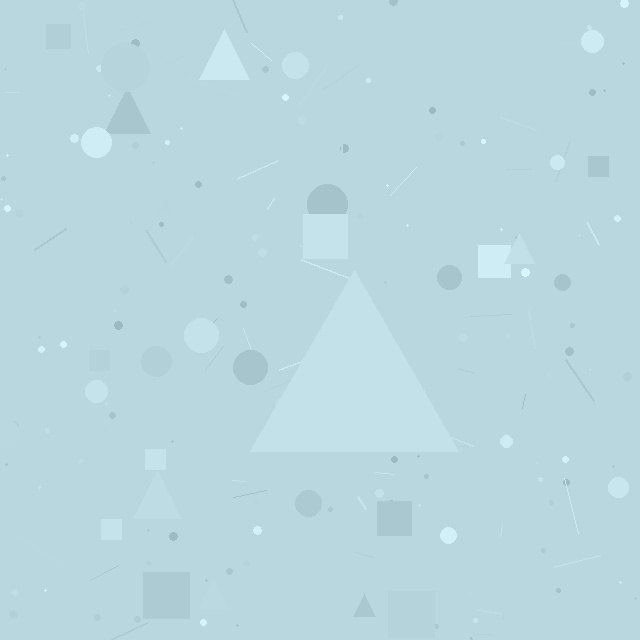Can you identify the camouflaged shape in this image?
The camouflaged shape is a triangle.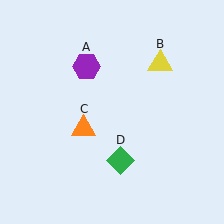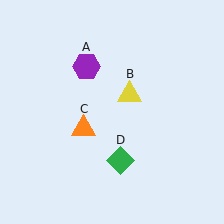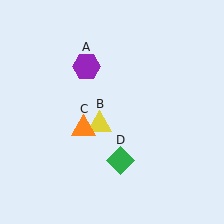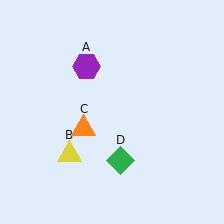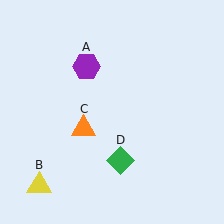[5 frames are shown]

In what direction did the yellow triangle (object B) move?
The yellow triangle (object B) moved down and to the left.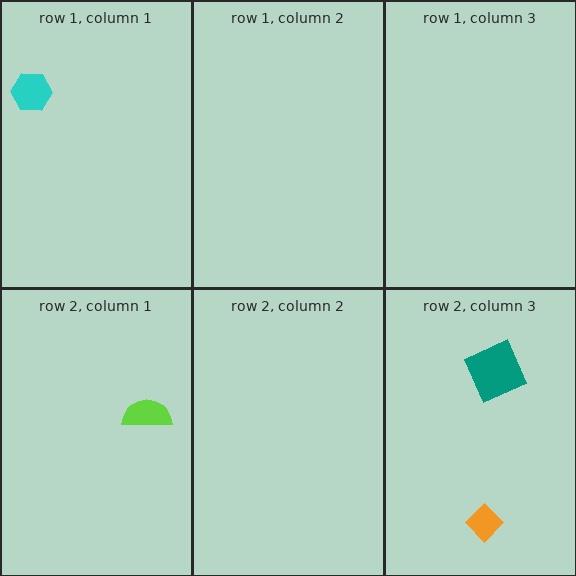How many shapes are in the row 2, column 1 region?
1.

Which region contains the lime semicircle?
The row 2, column 1 region.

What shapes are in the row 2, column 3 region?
The teal square, the orange diamond.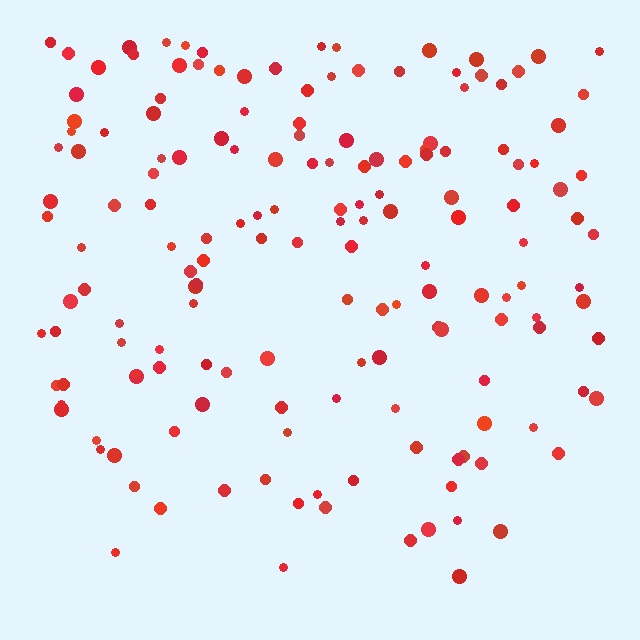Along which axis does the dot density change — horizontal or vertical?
Vertical.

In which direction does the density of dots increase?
From bottom to top, with the top side densest.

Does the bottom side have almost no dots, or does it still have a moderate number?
Still a moderate number, just noticeably fewer than the top.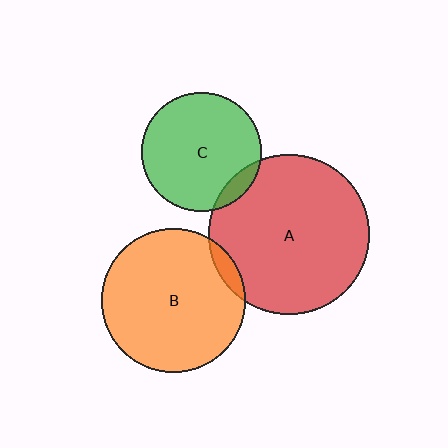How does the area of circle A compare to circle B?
Approximately 1.2 times.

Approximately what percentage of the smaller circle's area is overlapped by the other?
Approximately 10%.